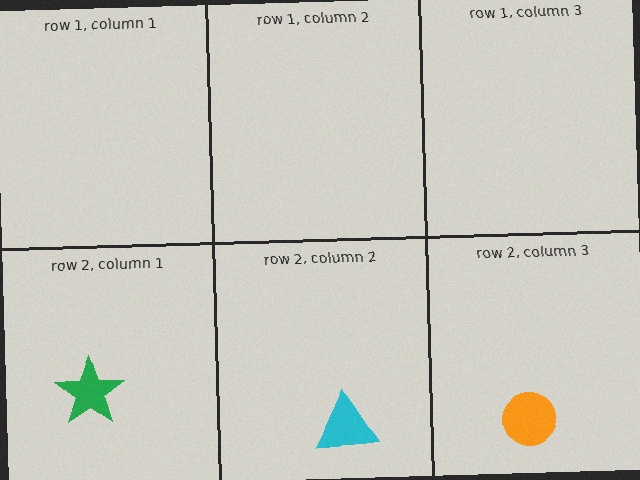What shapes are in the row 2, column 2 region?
The cyan triangle.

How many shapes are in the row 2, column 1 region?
1.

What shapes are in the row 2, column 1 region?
The green star.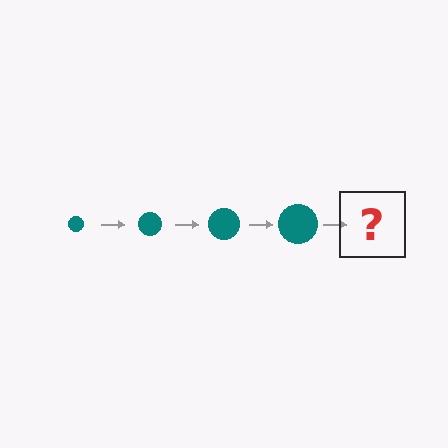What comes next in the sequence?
The next element should be a teal circle, larger than the previous one.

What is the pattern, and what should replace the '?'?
The pattern is that the circle gets progressively larger each step. The '?' should be a teal circle, larger than the previous one.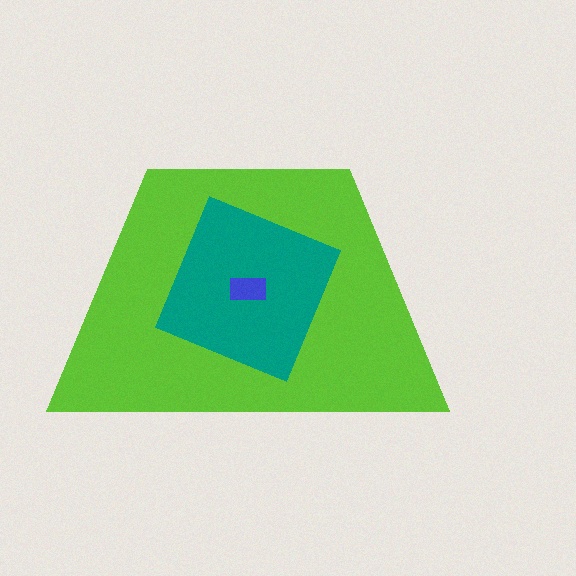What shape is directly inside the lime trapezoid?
The teal square.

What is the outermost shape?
The lime trapezoid.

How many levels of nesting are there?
3.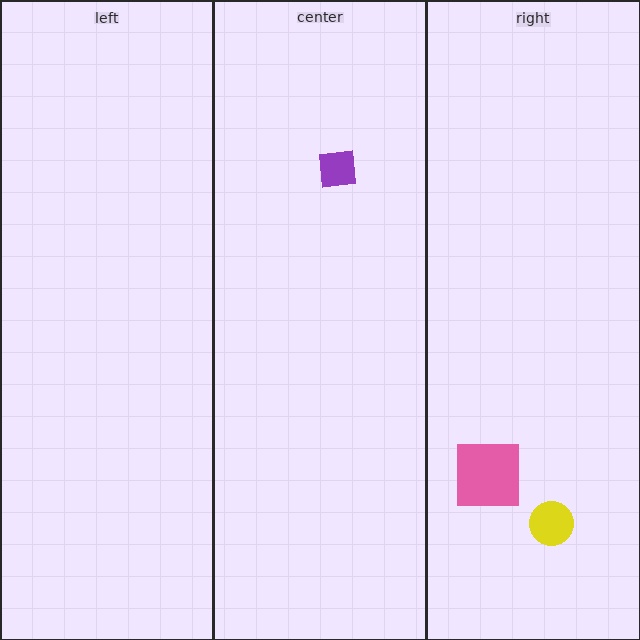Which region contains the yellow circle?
The right region.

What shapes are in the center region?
The purple square.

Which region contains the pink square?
The right region.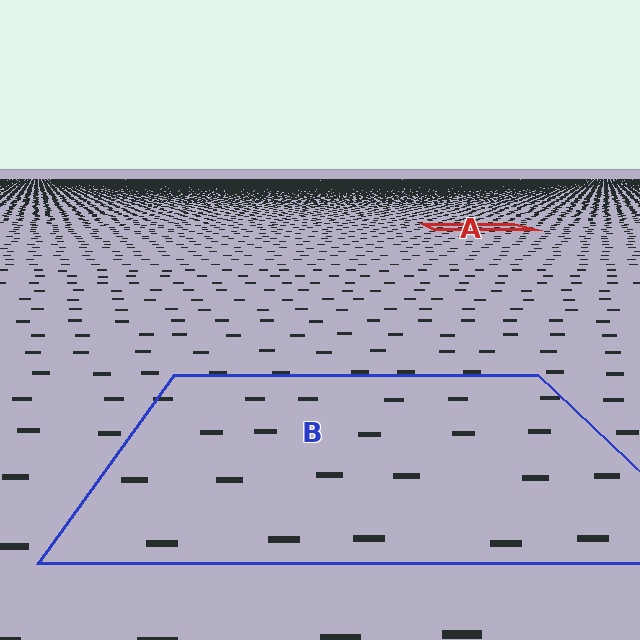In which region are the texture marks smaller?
The texture marks are smaller in region A, because it is farther away.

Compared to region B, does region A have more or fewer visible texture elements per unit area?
Region A has more texture elements per unit area — they are packed more densely because it is farther away.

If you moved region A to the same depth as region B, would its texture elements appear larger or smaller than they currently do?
They would appear larger. At a closer depth, the same texture elements are projected at a bigger on-screen size.